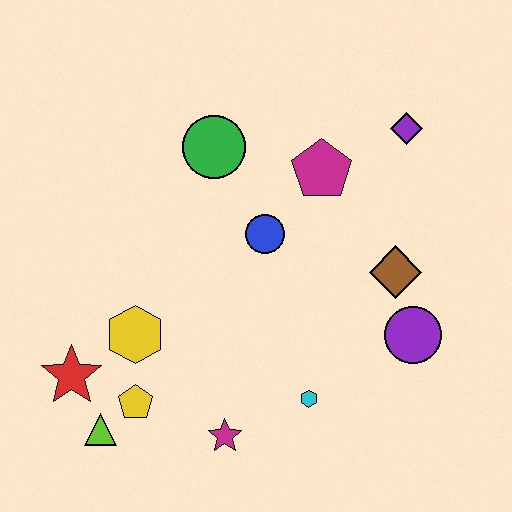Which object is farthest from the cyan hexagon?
The purple diamond is farthest from the cyan hexagon.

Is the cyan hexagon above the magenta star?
Yes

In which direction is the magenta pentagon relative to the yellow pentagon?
The magenta pentagon is above the yellow pentagon.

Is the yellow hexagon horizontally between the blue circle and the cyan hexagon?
No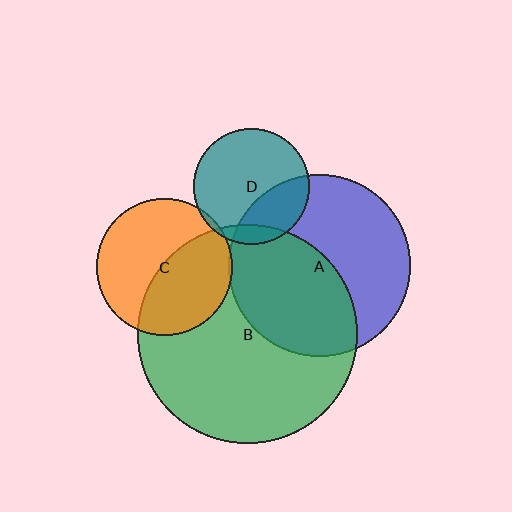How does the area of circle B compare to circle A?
Approximately 1.4 times.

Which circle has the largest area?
Circle B (green).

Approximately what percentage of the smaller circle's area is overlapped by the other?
Approximately 50%.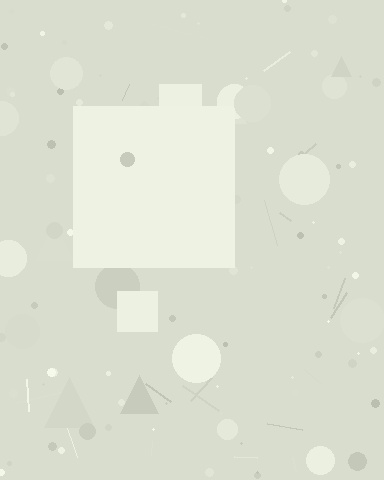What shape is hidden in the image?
A square is hidden in the image.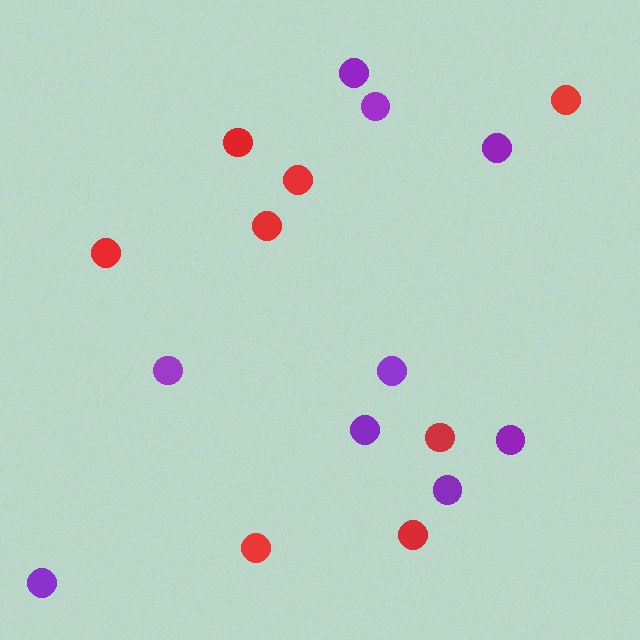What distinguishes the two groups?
There are 2 groups: one group of purple circles (9) and one group of red circles (8).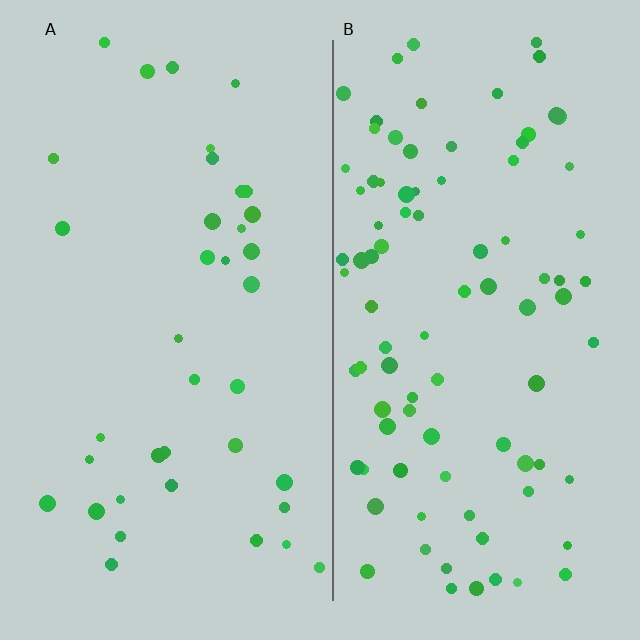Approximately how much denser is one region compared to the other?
Approximately 2.4× — region B over region A.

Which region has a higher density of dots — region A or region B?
B (the right).